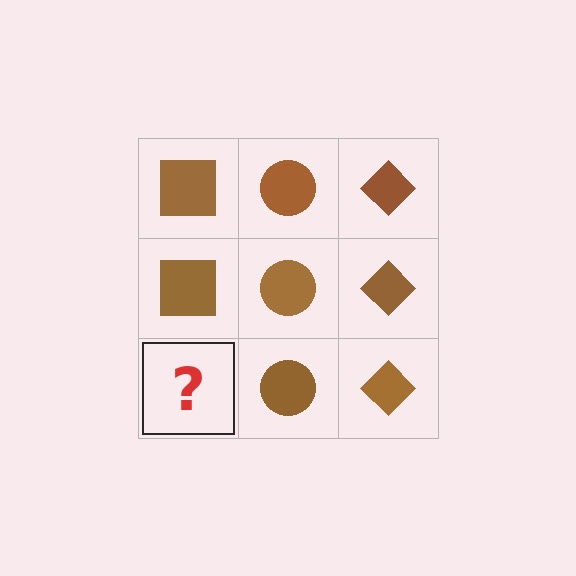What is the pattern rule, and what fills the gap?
The rule is that each column has a consistent shape. The gap should be filled with a brown square.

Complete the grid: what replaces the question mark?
The question mark should be replaced with a brown square.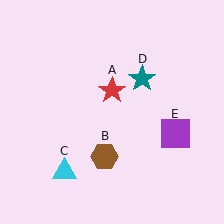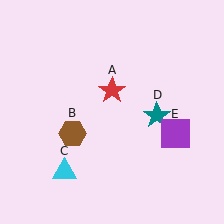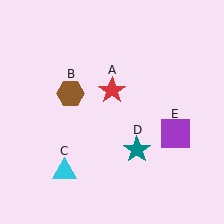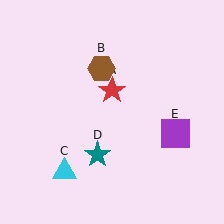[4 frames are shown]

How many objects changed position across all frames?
2 objects changed position: brown hexagon (object B), teal star (object D).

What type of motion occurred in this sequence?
The brown hexagon (object B), teal star (object D) rotated clockwise around the center of the scene.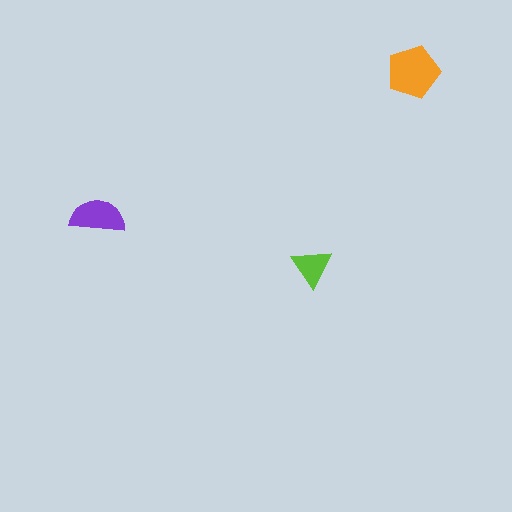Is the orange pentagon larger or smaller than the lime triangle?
Larger.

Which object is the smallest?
The lime triangle.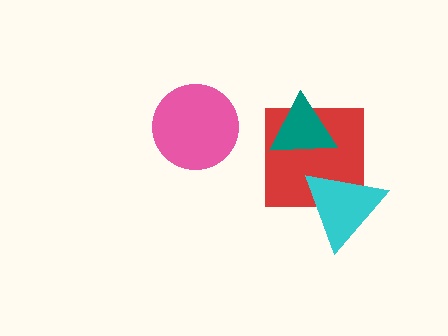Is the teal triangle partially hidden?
No, no other shape covers it.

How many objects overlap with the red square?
2 objects overlap with the red square.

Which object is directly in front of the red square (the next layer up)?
The cyan triangle is directly in front of the red square.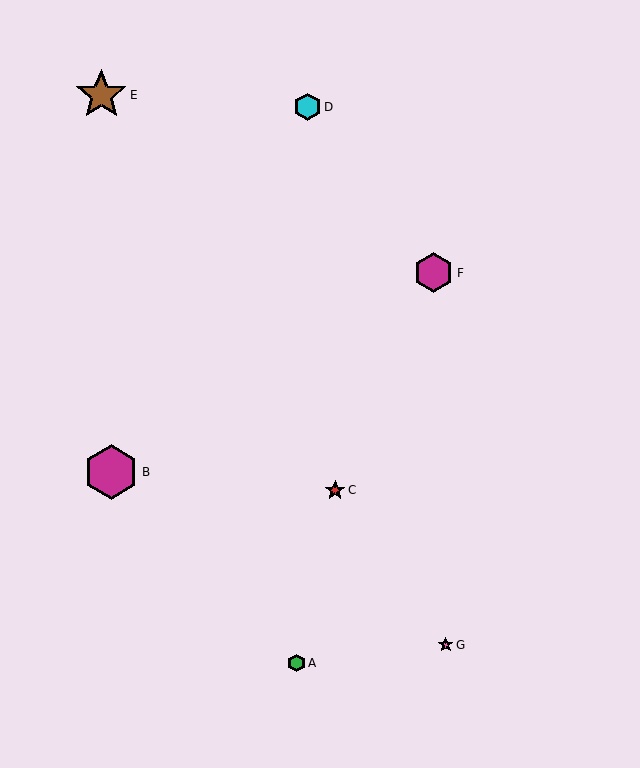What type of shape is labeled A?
Shape A is a green hexagon.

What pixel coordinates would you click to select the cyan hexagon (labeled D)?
Click at (307, 107) to select the cyan hexagon D.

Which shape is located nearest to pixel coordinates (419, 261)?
The magenta hexagon (labeled F) at (434, 273) is nearest to that location.